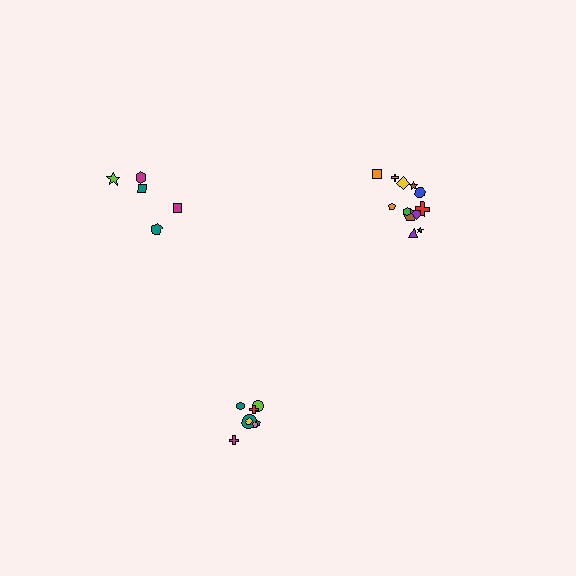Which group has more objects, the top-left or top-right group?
The top-right group.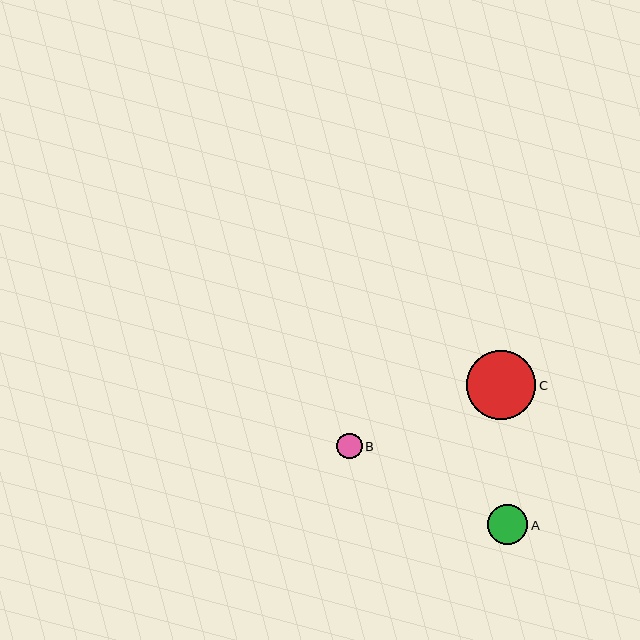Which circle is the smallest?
Circle B is the smallest with a size of approximately 26 pixels.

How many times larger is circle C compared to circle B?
Circle C is approximately 2.7 times the size of circle B.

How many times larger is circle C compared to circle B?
Circle C is approximately 2.7 times the size of circle B.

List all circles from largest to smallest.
From largest to smallest: C, A, B.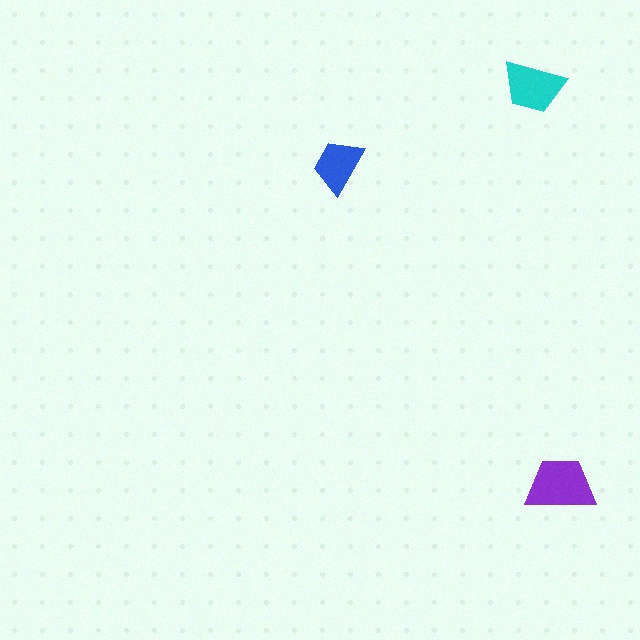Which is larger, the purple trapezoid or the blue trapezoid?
The purple one.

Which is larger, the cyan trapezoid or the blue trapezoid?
The cyan one.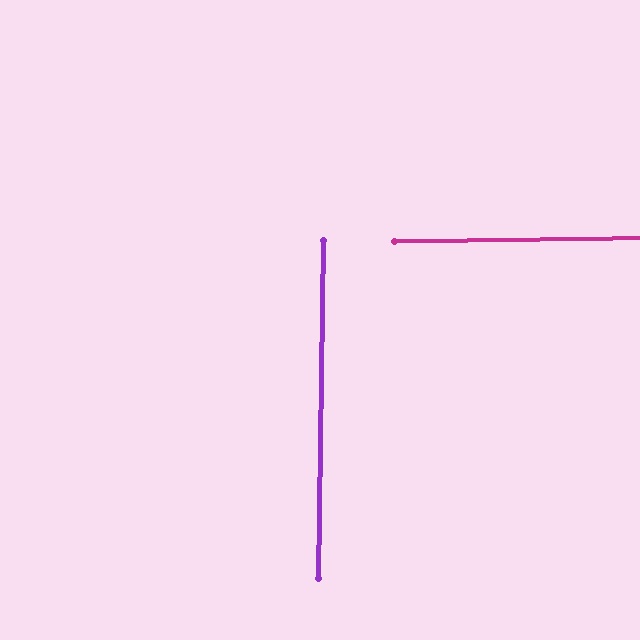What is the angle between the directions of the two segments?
Approximately 88 degrees.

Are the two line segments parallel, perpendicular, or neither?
Perpendicular — they meet at approximately 88°.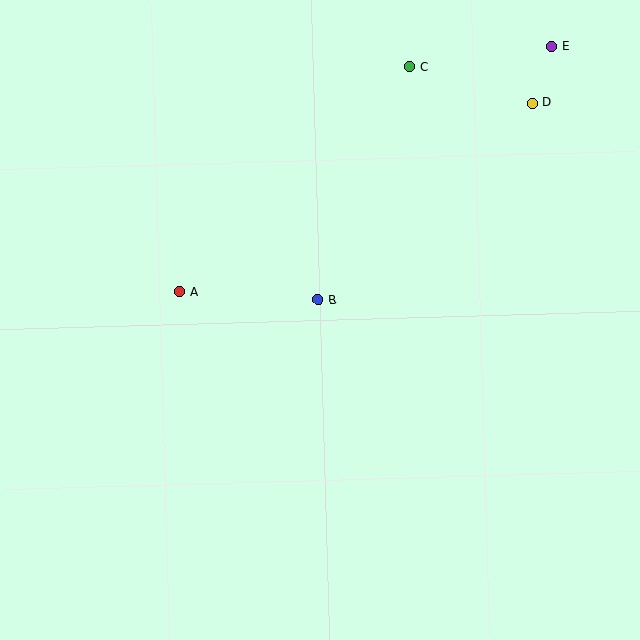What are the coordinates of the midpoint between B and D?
The midpoint between B and D is at (425, 201).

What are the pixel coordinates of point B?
Point B is at (318, 300).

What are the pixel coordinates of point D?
Point D is at (532, 103).